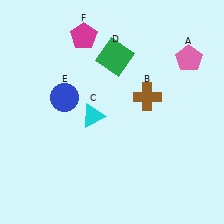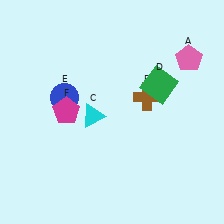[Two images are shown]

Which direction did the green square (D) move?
The green square (D) moved right.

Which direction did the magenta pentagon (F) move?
The magenta pentagon (F) moved down.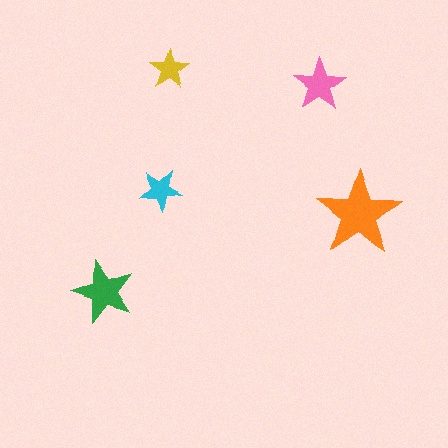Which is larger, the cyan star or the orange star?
The orange one.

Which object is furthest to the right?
The orange star is rightmost.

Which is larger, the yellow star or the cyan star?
The cyan one.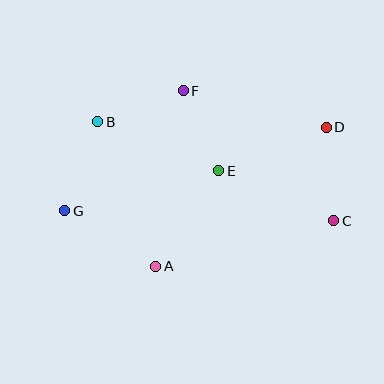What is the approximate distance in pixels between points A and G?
The distance between A and G is approximately 106 pixels.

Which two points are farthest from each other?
Points D and G are farthest from each other.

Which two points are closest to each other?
Points E and F are closest to each other.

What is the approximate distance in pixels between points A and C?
The distance between A and C is approximately 184 pixels.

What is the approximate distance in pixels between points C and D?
The distance between C and D is approximately 94 pixels.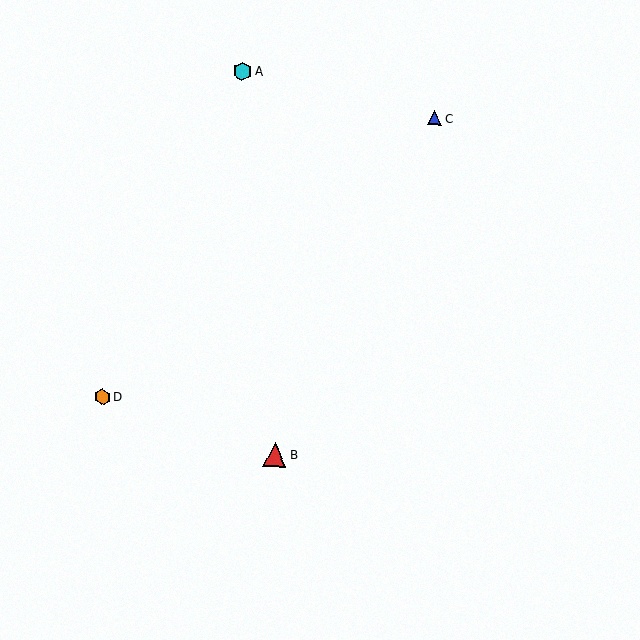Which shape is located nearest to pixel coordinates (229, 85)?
The cyan hexagon (labeled A) at (242, 71) is nearest to that location.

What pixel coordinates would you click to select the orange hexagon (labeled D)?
Click at (102, 397) to select the orange hexagon D.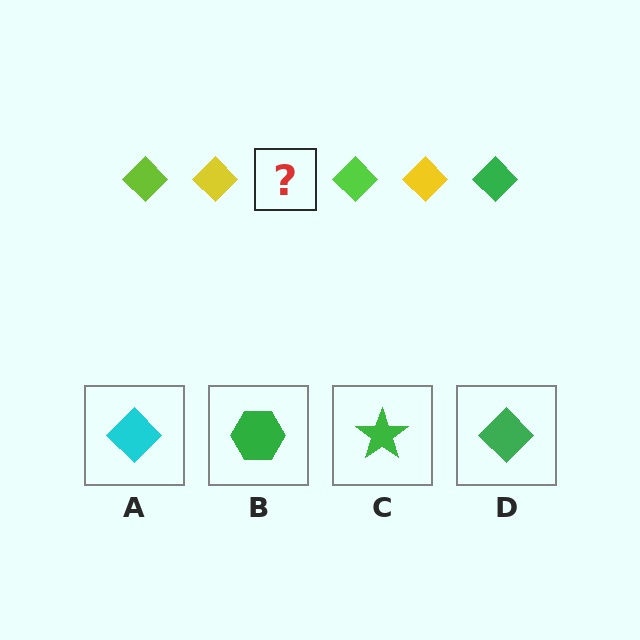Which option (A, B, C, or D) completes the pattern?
D.